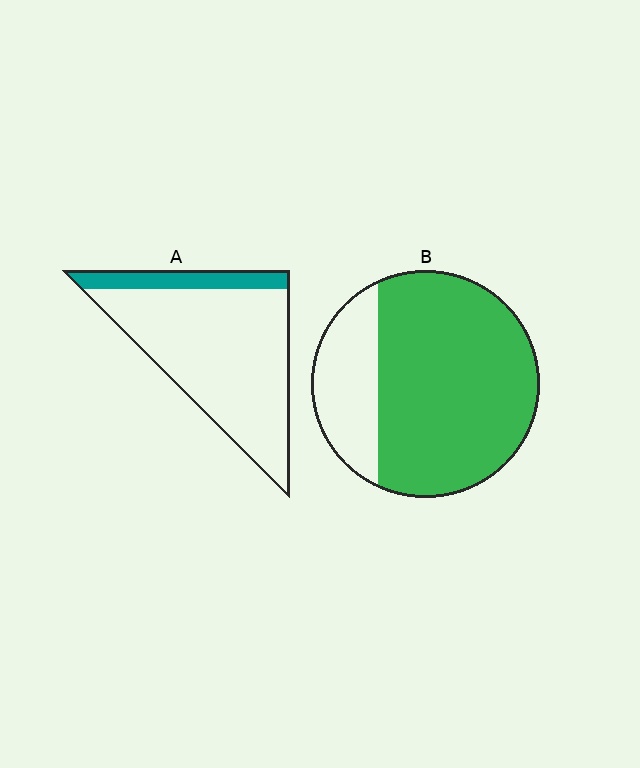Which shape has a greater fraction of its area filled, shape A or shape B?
Shape B.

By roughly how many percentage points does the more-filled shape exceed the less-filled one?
By roughly 60 percentage points (B over A).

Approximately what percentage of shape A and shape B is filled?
A is approximately 15% and B is approximately 75%.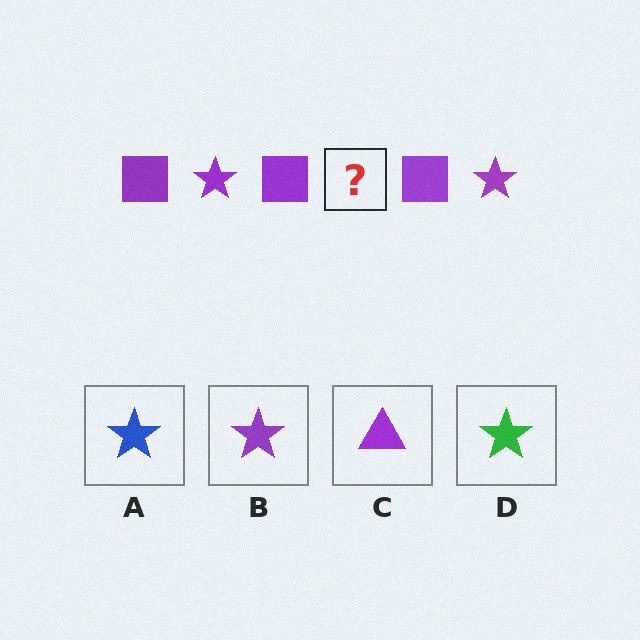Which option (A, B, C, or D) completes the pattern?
B.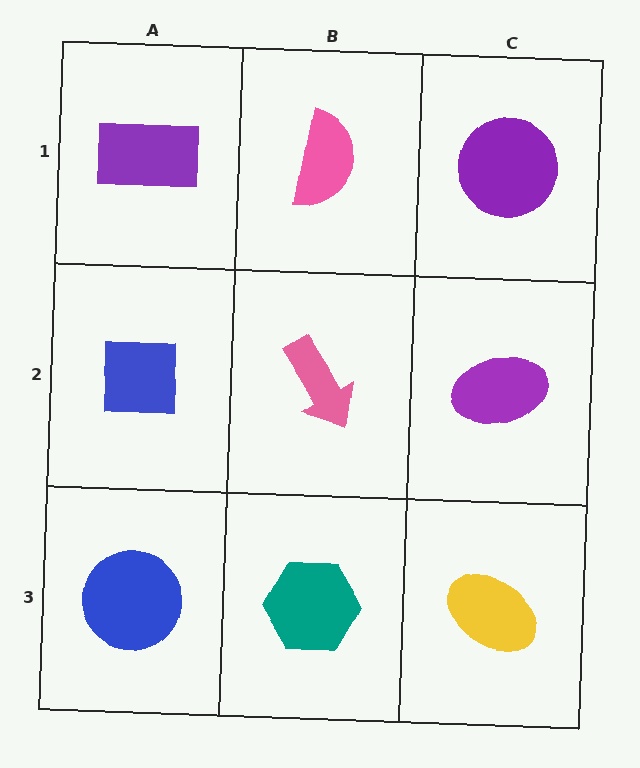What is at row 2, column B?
A pink arrow.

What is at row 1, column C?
A purple circle.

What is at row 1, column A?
A purple rectangle.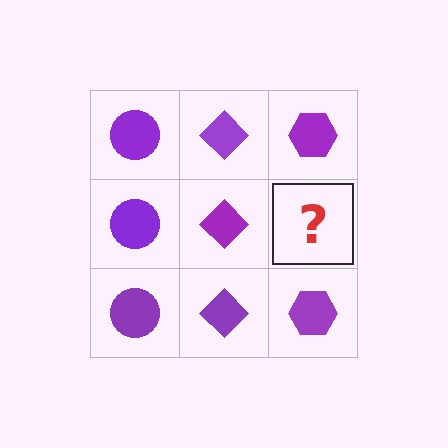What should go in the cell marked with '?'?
The missing cell should contain a purple hexagon.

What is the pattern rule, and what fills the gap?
The rule is that each column has a consistent shape. The gap should be filled with a purple hexagon.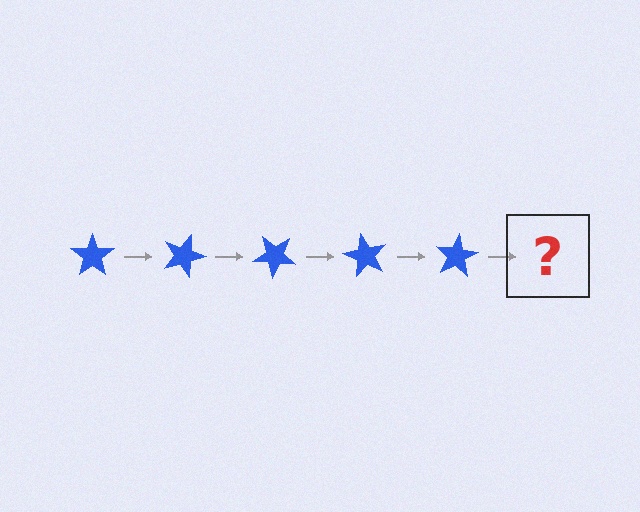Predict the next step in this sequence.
The next step is a blue star rotated 100 degrees.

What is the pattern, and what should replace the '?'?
The pattern is that the star rotates 20 degrees each step. The '?' should be a blue star rotated 100 degrees.